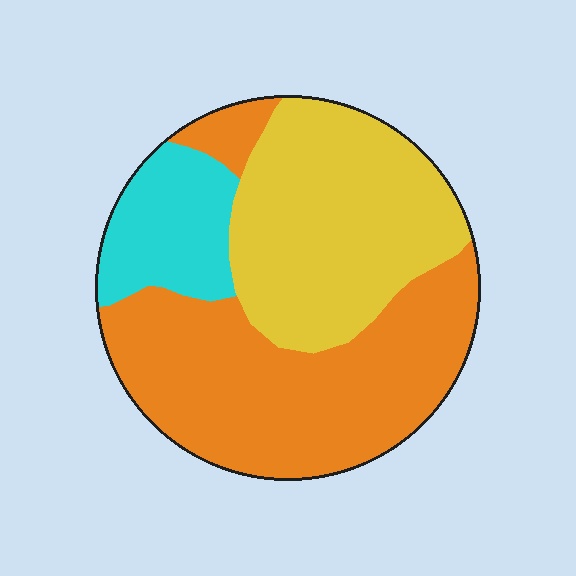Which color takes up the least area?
Cyan, at roughly 15%.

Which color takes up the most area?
Orange, at roughly 50%.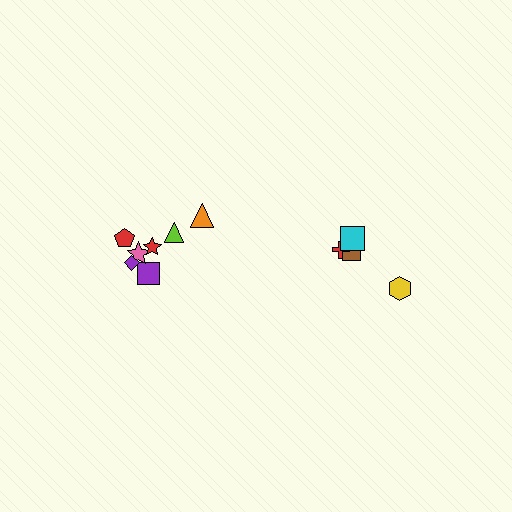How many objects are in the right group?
There are 4 objects.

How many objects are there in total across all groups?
There are 11 objects.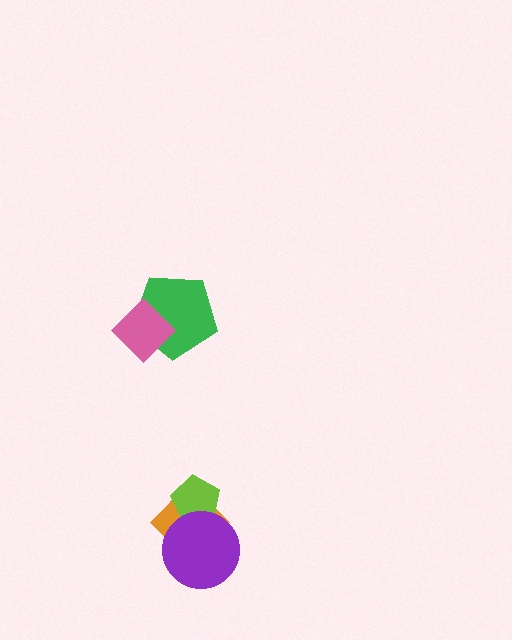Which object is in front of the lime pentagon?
The purple circle is in front of the lime pentagon.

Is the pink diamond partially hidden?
No, no other shape covers it.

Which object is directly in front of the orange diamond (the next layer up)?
The lime pentagon is directly in front of the orange diamond.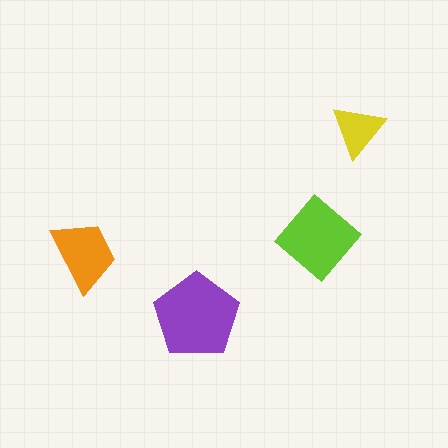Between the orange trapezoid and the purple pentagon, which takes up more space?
The purple pentagon.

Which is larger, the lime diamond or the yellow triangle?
The lime diamond.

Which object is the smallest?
The yellow triangle.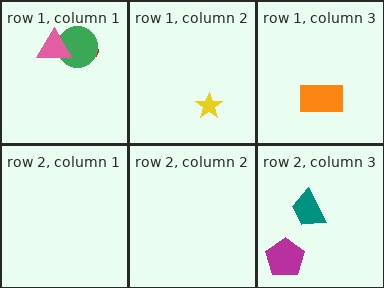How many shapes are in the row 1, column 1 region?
3.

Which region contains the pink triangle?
The row 1, column 1 region.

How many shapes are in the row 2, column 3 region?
2.